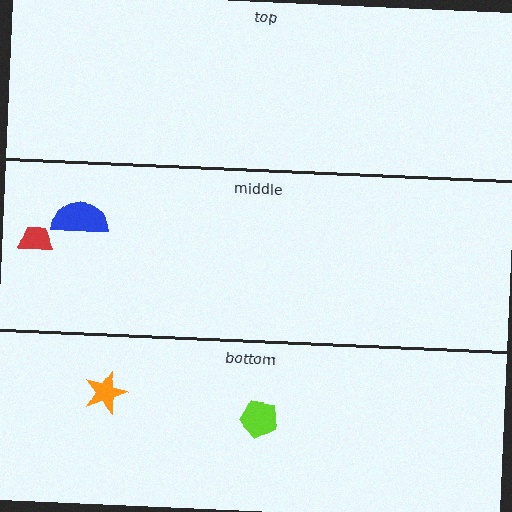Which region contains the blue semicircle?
The middle region.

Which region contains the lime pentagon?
The bottom region.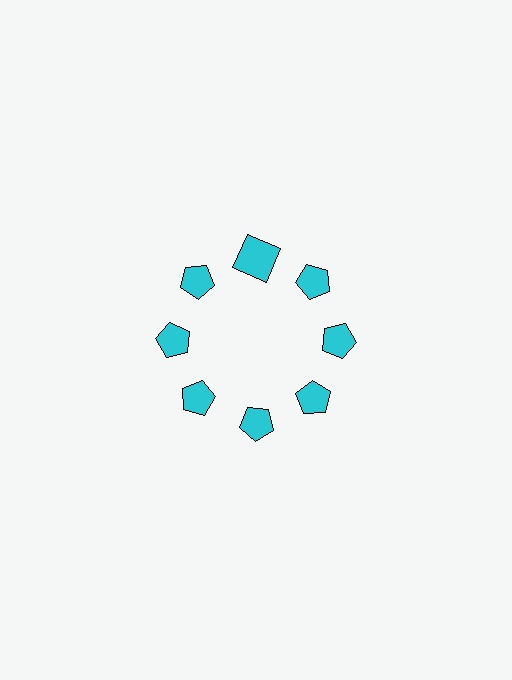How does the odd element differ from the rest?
It has a different shape: square instead of pentagon.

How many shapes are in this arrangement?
There are 8 shapes arranged in a ring pattern.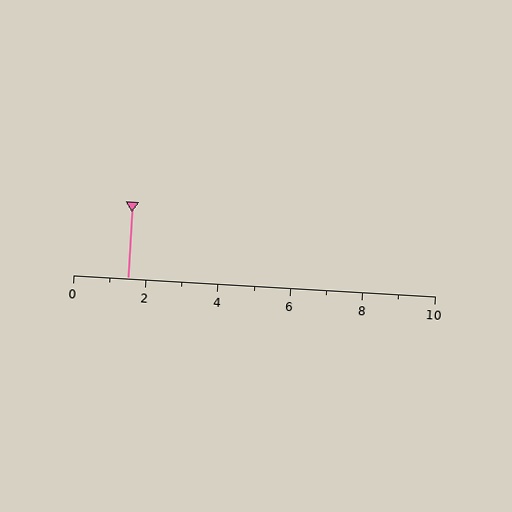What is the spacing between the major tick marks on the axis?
The major ticks are spaced 2 apart.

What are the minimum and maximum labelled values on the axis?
The axis runs from 0 to 10.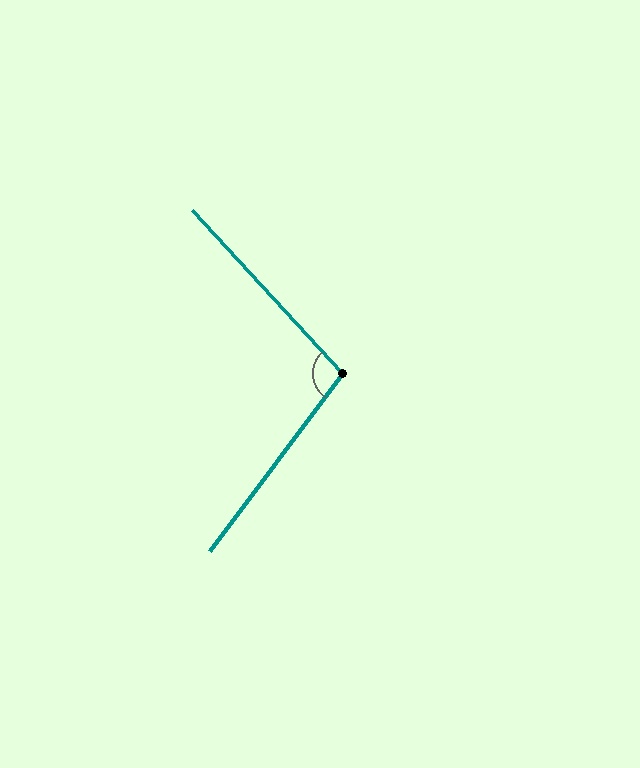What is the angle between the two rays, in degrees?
Approximately 101 degrees.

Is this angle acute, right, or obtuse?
It is obtuse.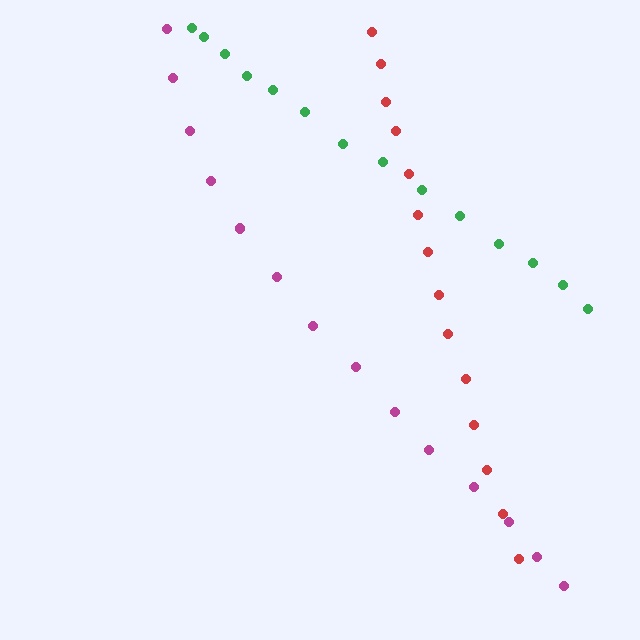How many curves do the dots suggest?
There are 3 distinct paths.